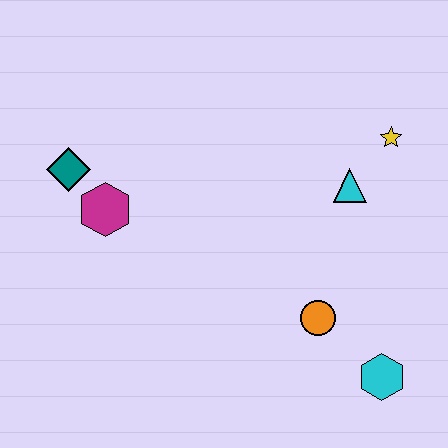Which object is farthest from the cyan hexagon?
The teal diamond is farthest from the cyan hexagon.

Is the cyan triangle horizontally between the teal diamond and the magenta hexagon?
No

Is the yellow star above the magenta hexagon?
Yes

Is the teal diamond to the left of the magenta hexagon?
Yes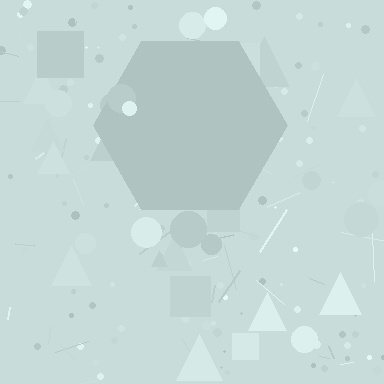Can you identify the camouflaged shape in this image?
The camouflaged shape is a hexagon.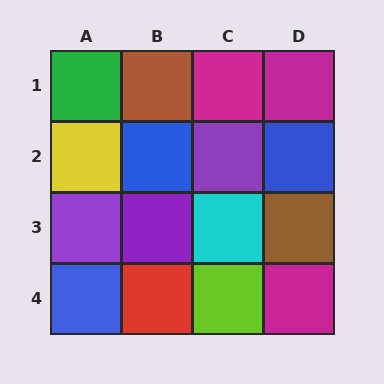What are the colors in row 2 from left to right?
Yellow, blue, purple, blue.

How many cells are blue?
3 cells are blue.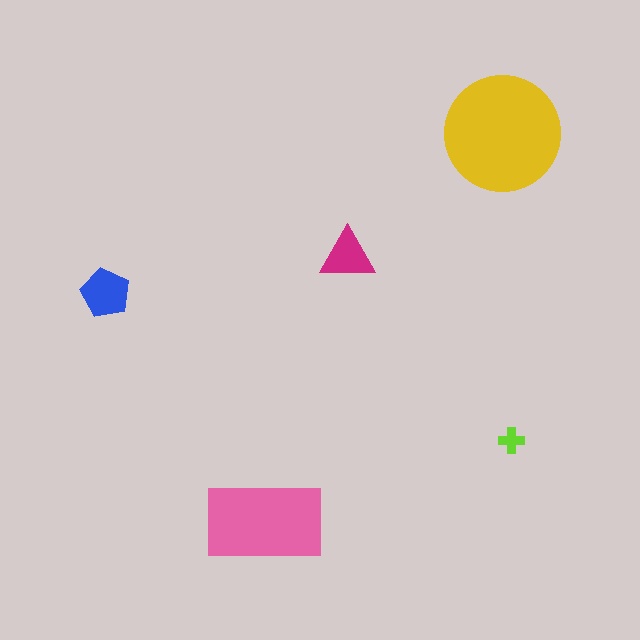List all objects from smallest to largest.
The lime cross, the magenta triangle, the blue pentagon, the pink rectangle, the yellow circle.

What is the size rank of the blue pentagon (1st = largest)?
3rd.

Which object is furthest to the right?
The lime cross is rightmost.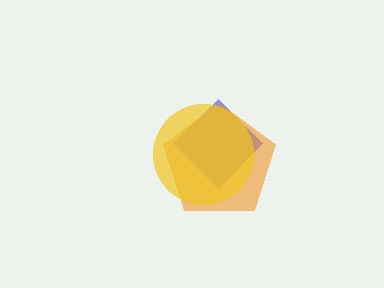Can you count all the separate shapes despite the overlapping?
Yes, there are 3 separate shapes.